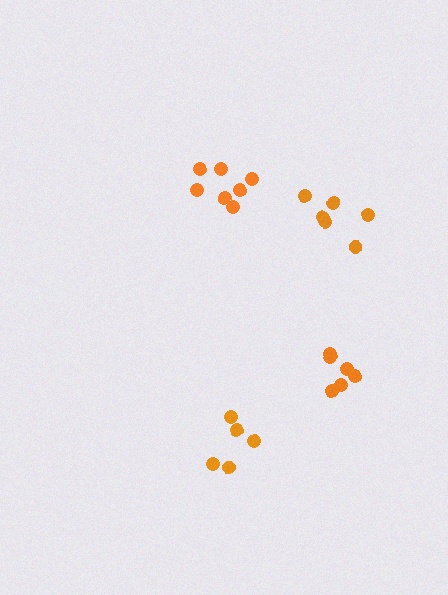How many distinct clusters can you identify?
There are 4 distinct clusters.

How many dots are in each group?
Group 1: 5 dots, Group 2: 7 dots, Group 3: 6 dots, Group 4: 6 dots (24 total).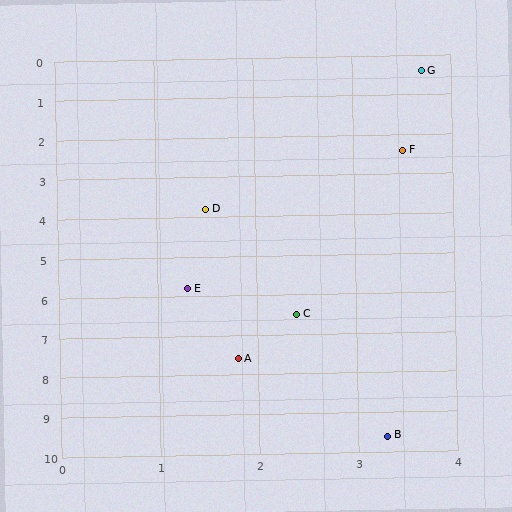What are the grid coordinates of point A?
Point A is at approximately (1.8, 7.6).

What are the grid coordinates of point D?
Point D is at approximately (1.5, 3.8).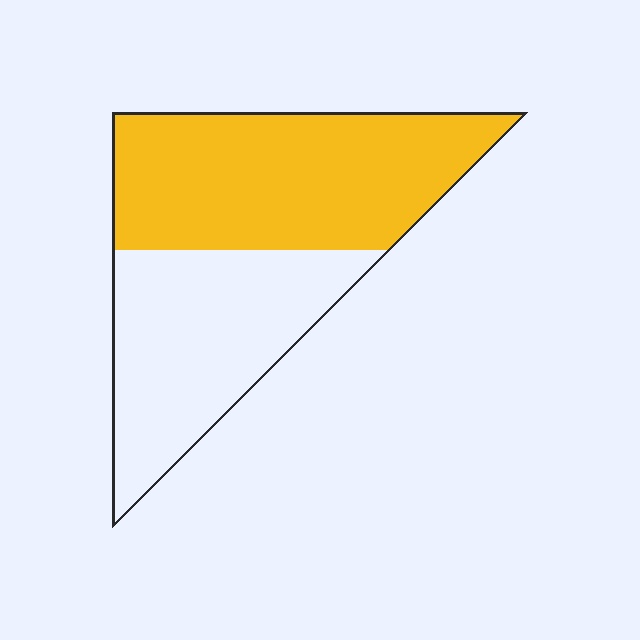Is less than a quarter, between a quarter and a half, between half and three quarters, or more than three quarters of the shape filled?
Between half and three quarters.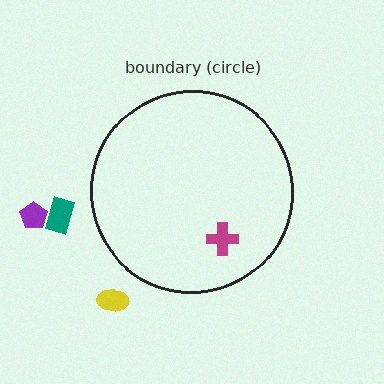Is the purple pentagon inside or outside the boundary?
Outside.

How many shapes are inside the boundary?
1 inside, 3 outside.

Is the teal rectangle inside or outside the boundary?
Outside.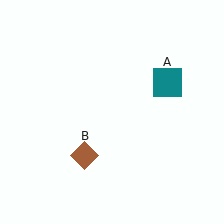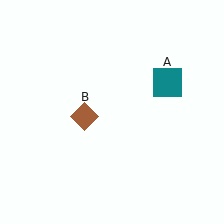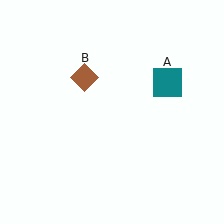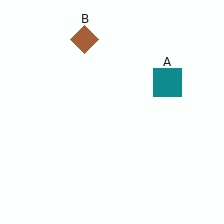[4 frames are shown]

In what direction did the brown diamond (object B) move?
The brown diamond (object B) moved up.